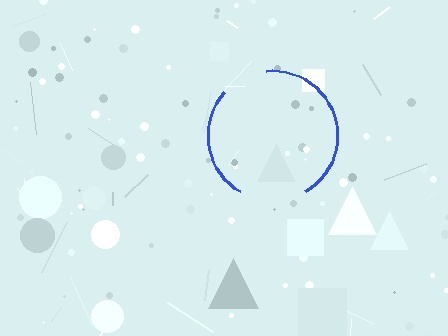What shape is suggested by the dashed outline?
The dashed outline suggests a circle.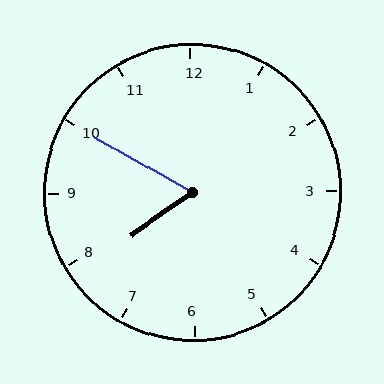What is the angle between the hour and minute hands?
Approximately 65 degrees.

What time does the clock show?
7:50.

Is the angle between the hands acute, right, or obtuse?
It is acute.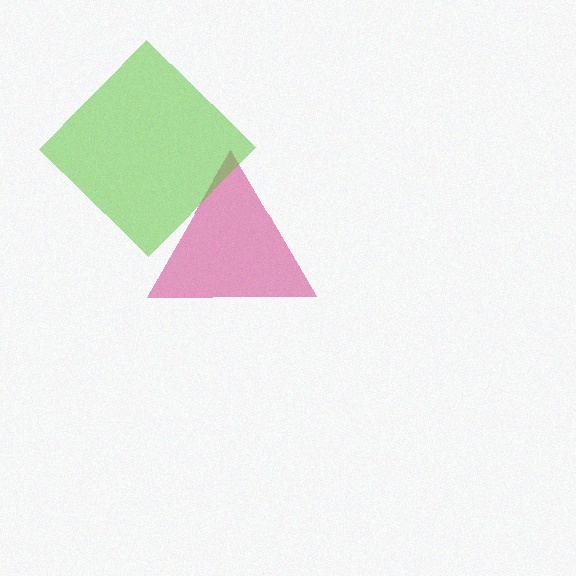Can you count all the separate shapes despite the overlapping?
Yes, there are 2 separate shapes.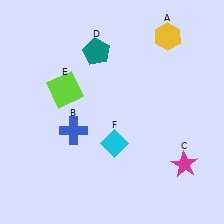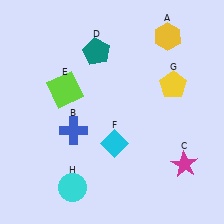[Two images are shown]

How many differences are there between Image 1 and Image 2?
There are 2 differences between the two images.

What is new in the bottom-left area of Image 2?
A cyan circle (H) was added in the bottom-left area of Image 2.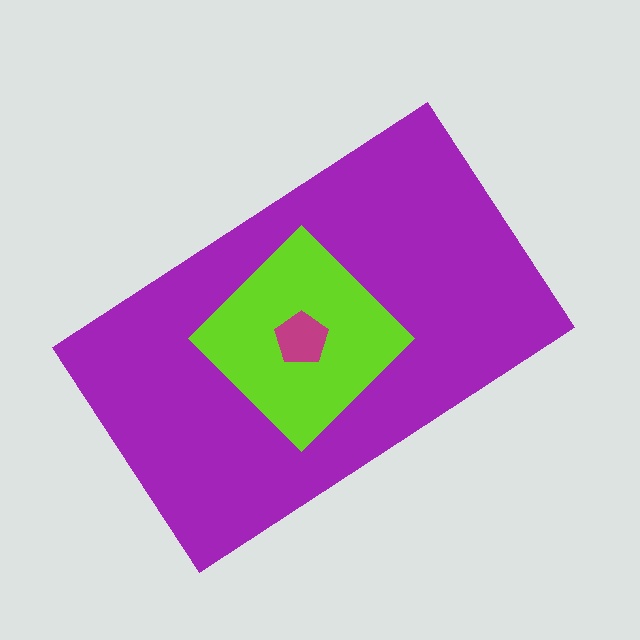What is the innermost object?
The magenta pentagon.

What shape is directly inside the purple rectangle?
The lime diamond.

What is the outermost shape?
The purple rectangle.